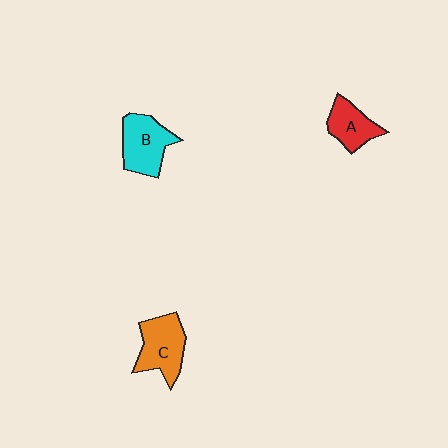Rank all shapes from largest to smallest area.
From largest to smallest: C (orange), B (cyan), A (red).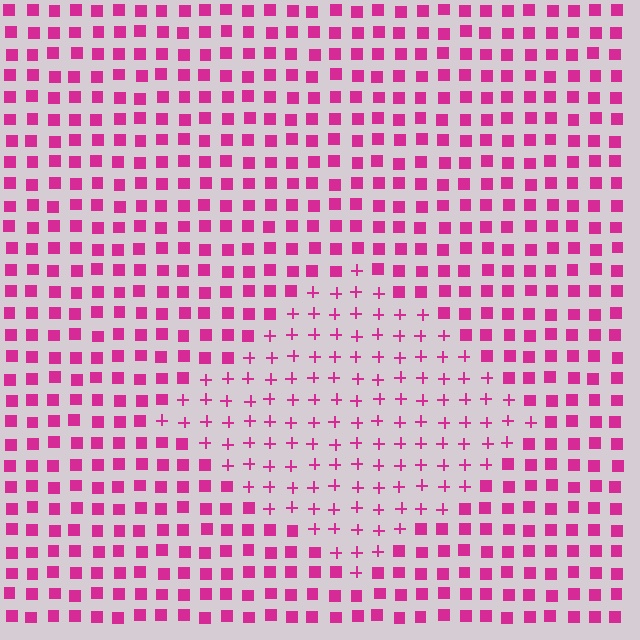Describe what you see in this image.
The image is filled with small magenta elements arranged in a uniform grid. A diamond-shaped region contains plus signs, while the surrounding area contains squares. The boundary is defined purely by the change in element shape.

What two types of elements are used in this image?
The image uses plus signs inside the diamond region and squares outside it.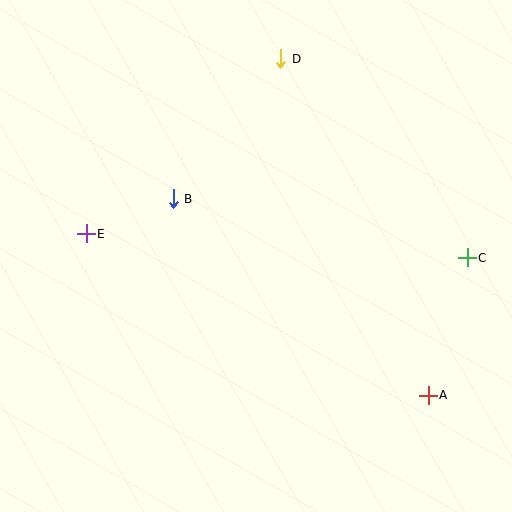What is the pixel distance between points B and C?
The distance between B and C is 299 pixels.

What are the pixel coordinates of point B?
Point B is at (173, 199).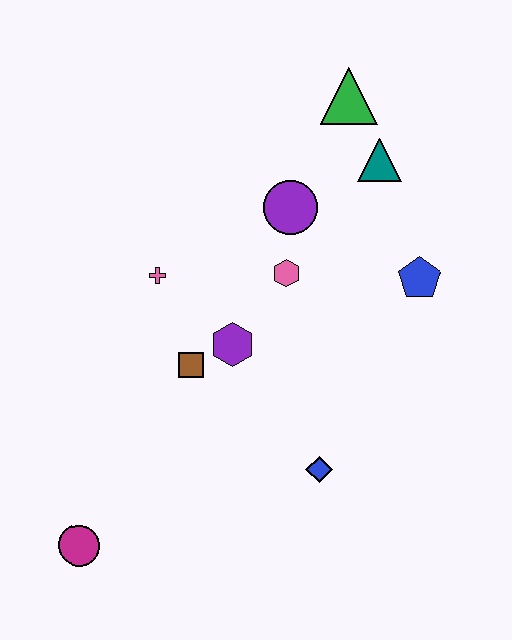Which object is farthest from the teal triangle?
The magenta circle is farthest from the teal triangle.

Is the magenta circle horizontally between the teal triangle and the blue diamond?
No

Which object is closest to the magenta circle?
The brown square is closest to the magenta circle.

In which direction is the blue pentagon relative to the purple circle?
The blue pentagon is to the right of the purple circle.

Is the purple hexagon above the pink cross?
No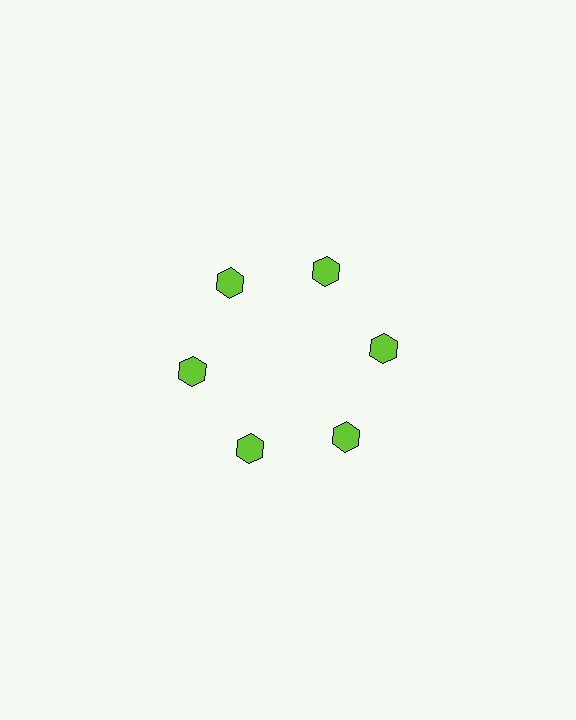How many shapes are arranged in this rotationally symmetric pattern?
There are 6 shapes, arranged in 6 groups of 1.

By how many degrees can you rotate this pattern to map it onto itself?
The pattern maps onto itself every 60 degrees of rotation.